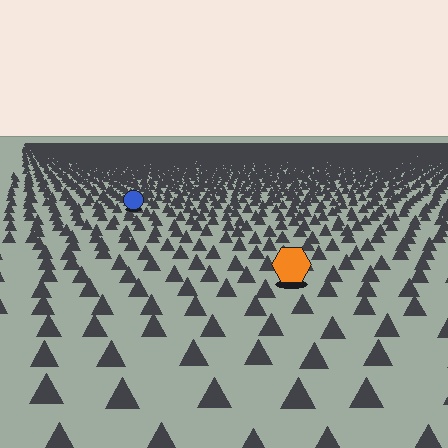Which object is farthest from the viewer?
The blue circle is farthest from the viewer. It appears smaller and the ground texture around it is denser.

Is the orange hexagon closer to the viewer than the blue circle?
Yes. The orange hexagon is closer — you can tell from the texture gradient: the ground texture is coarser near it.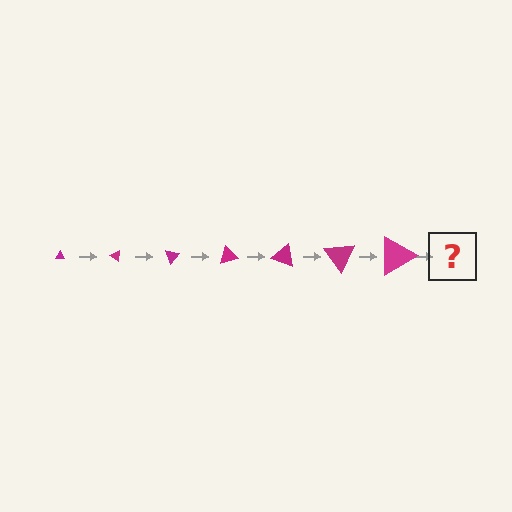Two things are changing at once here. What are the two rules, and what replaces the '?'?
The two rules are that the triangle grows larger each step and it rotates 35 degrees each step. The '?' should be a triangle, larger than the previous one and rotated 245 degrees from the start.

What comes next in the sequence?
The next element should be a triangle, larger than the previous one and rotated 245 degrees from the start.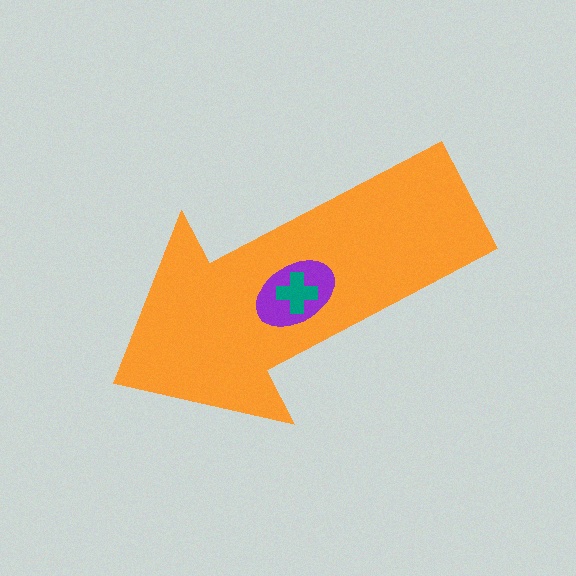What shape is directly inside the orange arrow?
The purple ellipse.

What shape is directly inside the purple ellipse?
The teal cross.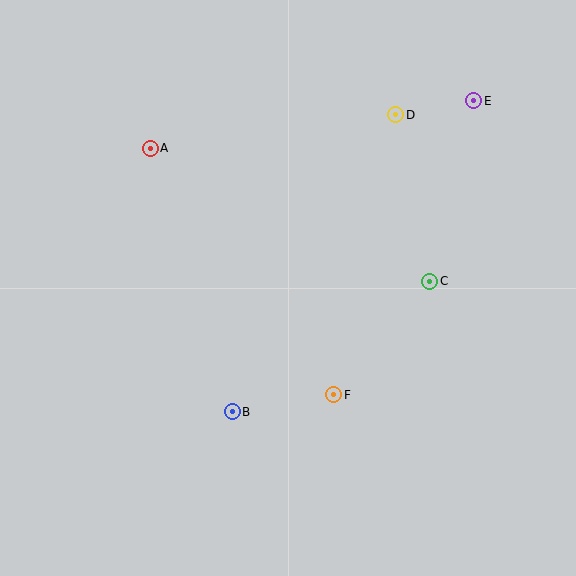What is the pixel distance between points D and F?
The distance between D and F is 287 pixels.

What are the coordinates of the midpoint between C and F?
The midpoint between C and F is at (382, 338).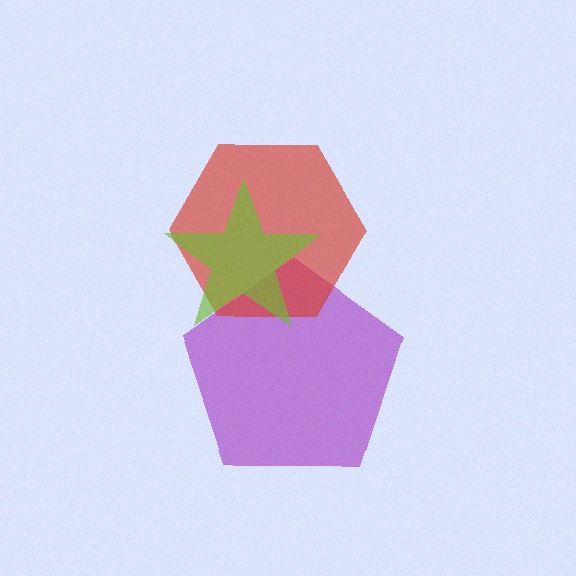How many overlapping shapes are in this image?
There are 3 overlapping shapes in the image.